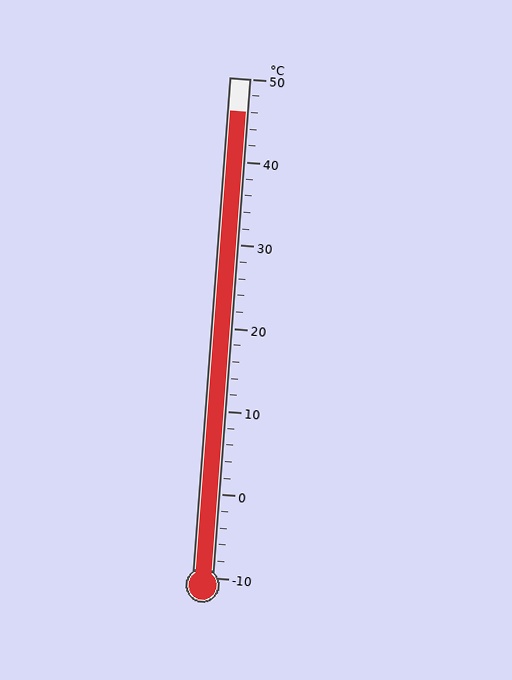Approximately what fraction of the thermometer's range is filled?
The thermometer is filled to approximately 95% of its range.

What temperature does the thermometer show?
The thermometer shows approximately 46°C.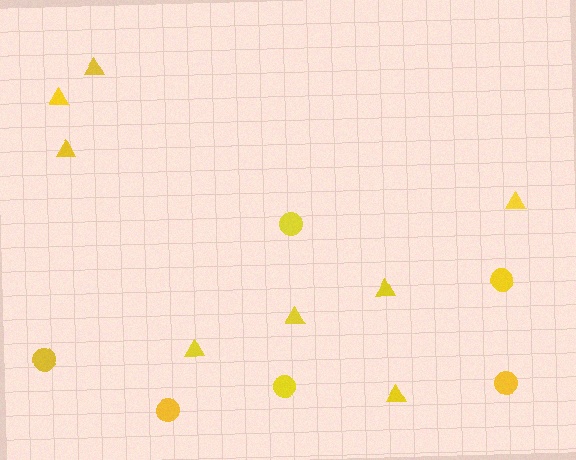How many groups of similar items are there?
There are 2 groups: one group of triangles (8) and one group of circles (6).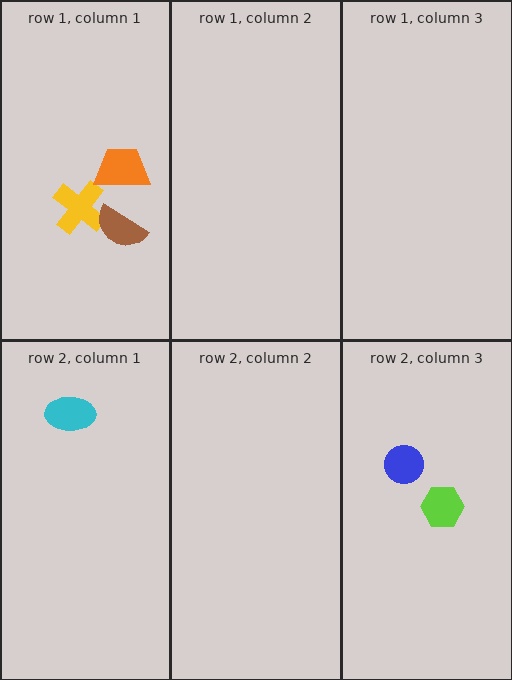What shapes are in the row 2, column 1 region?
The cyan ellipse.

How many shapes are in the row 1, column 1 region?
3.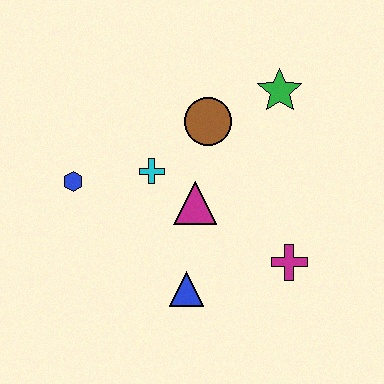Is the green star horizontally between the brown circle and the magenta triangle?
No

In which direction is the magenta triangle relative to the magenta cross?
The magenta triangle is to the left of the magenta cross.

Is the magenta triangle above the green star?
No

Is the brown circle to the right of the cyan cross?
Yes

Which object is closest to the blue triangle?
The magenta triangle is closest to the blue triangle.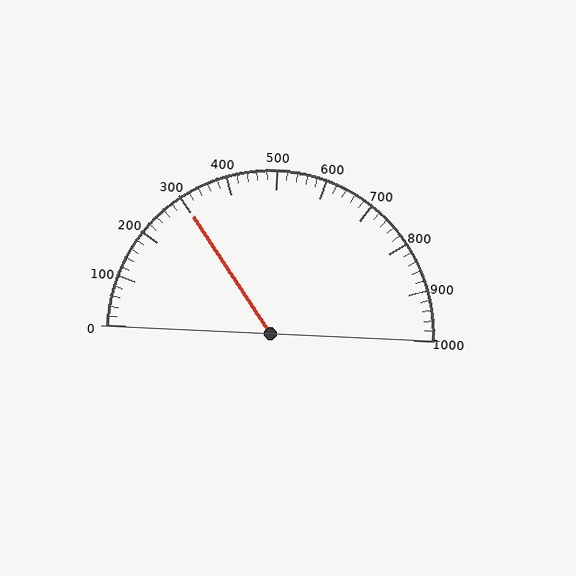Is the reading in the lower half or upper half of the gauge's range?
The reading is in the lower half of the range (0 to 1000).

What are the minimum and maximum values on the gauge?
The gauge ranges from 0 to 1000.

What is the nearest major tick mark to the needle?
The nearest major tick mark is 300.